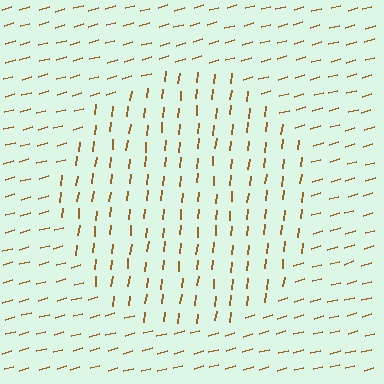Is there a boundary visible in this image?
Yes, there is a texture boundary formed by a change in line orientation.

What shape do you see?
I see a circle.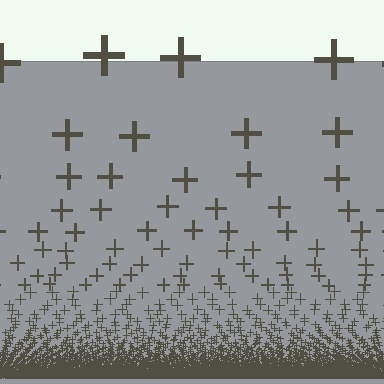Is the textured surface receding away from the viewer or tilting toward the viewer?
The surface appears to tilt toward the viewer. Texture elements get larger and sparser toward the top.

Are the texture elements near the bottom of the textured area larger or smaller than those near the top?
Smaller. The gradient is inverted — elements near the bottom are smaller and denser.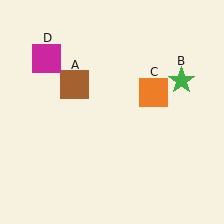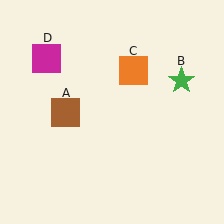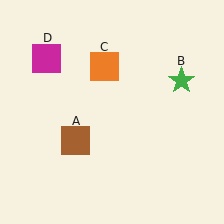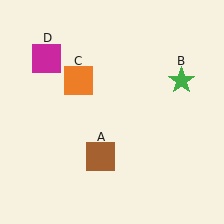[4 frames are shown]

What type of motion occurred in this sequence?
The brown square (object A), orange square (object C) rotated counterclockwise around the center of the scene.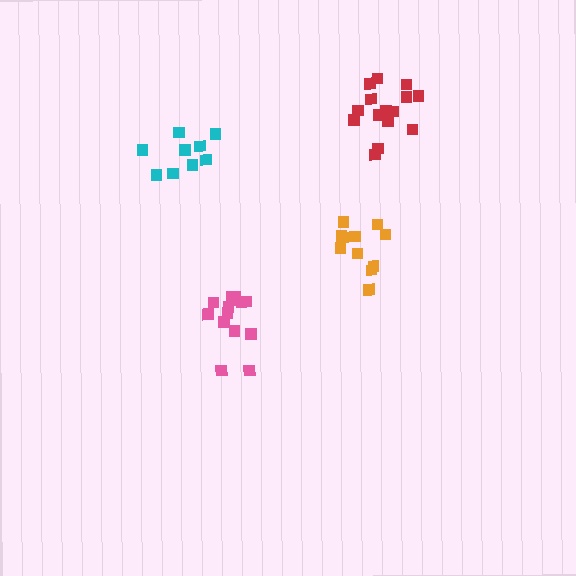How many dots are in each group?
Group 1: 11 dots, Group 2: 9 dots, Group 3: 15 dots, Group 4: 14 dots (49 total).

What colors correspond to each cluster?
The clusters are colored: orange, cyan, red, pink.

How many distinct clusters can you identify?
There are 4 distinct clusters.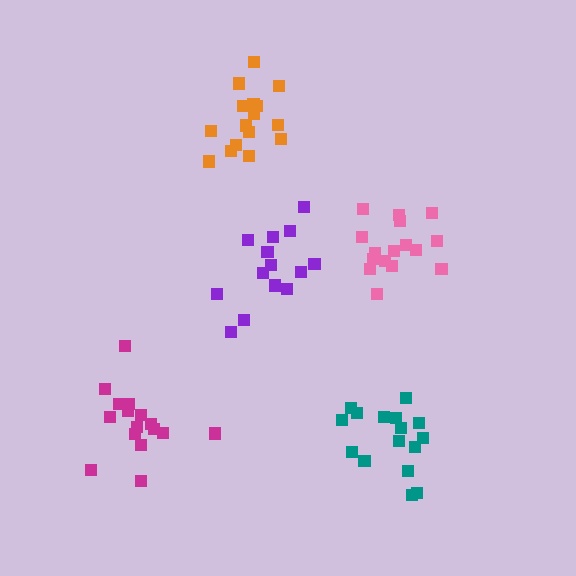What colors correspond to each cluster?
The clusters are colored: orange, purple, magenta, teal, pink.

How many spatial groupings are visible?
There are 5 spatial groupings.